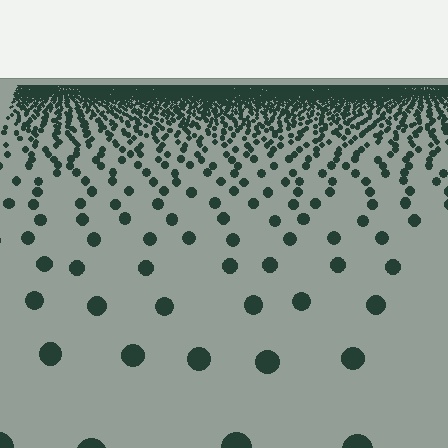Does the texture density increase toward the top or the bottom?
Density increases toward the top.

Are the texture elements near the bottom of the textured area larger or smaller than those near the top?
Larger. Near the bottom, elements are closer to the viewer and appear at a bigger on-screen size.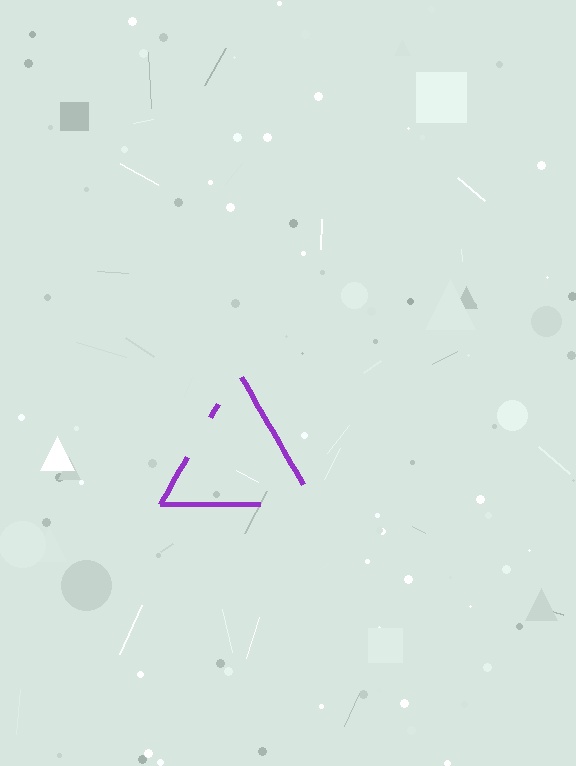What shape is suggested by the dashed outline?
The dashed outline suggests a triangle.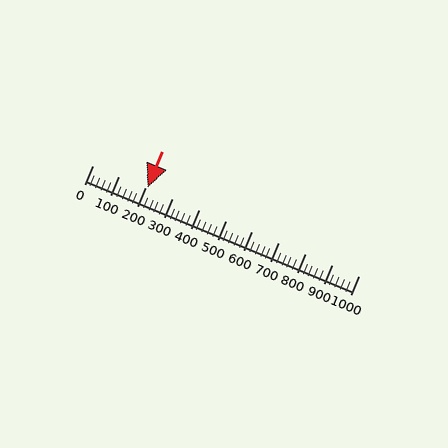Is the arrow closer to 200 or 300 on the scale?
The arrow is closer to 200.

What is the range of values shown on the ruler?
The ruler shows values from 0 to 1000.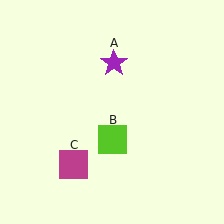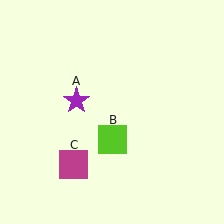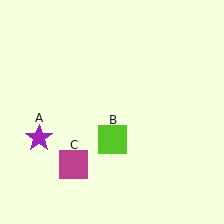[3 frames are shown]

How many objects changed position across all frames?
1 object changed position: purple star (object A).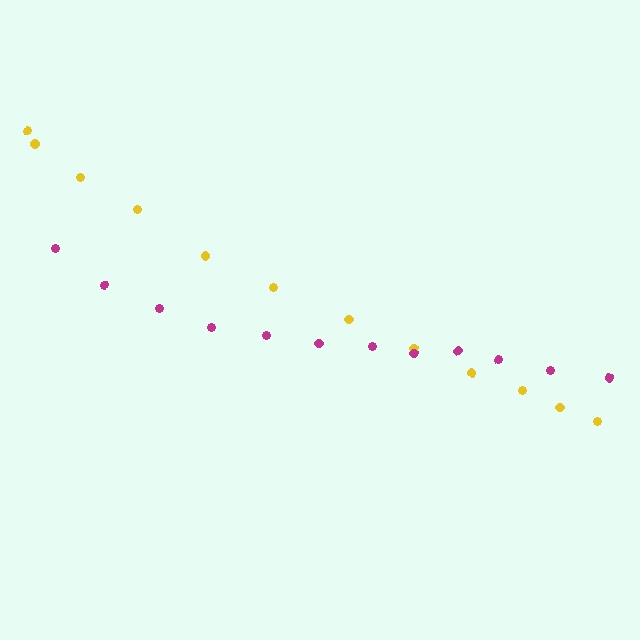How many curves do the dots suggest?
There are 2 distinct paths.